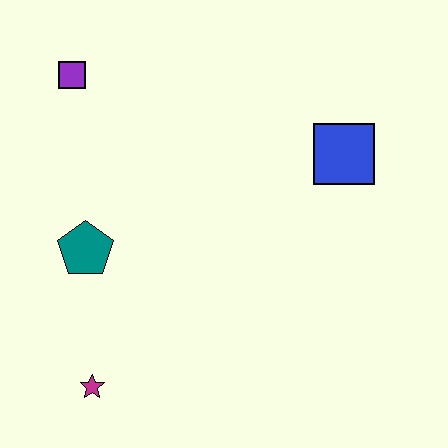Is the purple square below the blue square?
No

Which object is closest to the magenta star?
The teal pentagon is closest to the magenta star.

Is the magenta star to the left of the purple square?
No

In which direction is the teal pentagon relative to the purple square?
The teal pentagon is below the purple square.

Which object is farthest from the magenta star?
The blue square is farthest from the magenta star.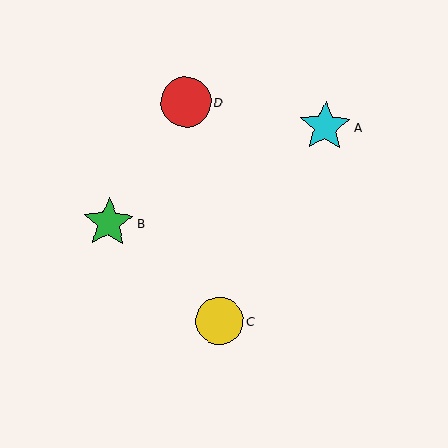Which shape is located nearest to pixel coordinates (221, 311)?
The yellow circle (labeled C) at (220, 321) is nearest to that location.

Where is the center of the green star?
The center of the green star is at (109, 223).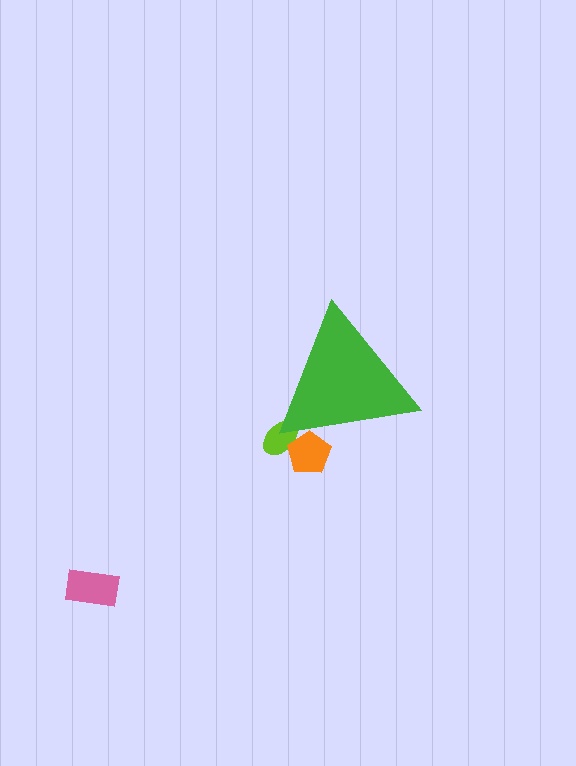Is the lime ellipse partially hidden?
Yes, the lime ellipse is partially hidden behind the green triangle.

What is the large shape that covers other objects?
A green triangle.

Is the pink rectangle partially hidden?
No, the pink rectangle is fully visible.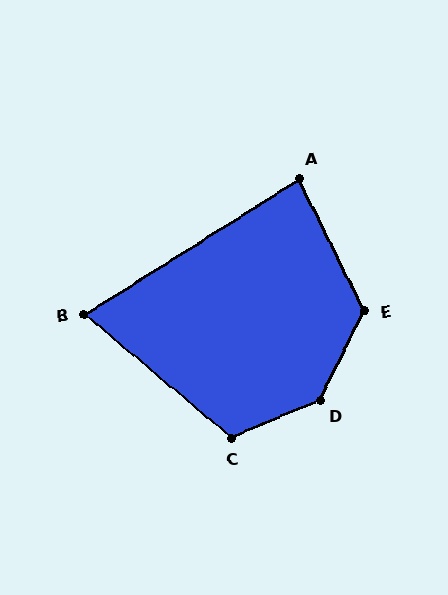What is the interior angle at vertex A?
Approximately 84 degrees (acute).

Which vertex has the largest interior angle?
D, at approximately 139 degrees.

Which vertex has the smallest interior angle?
B, at approximately 72 degrees.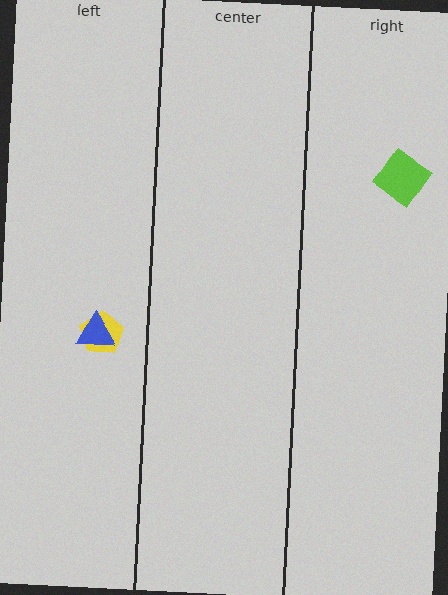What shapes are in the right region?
The lime diamond.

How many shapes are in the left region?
2.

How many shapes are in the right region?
1.